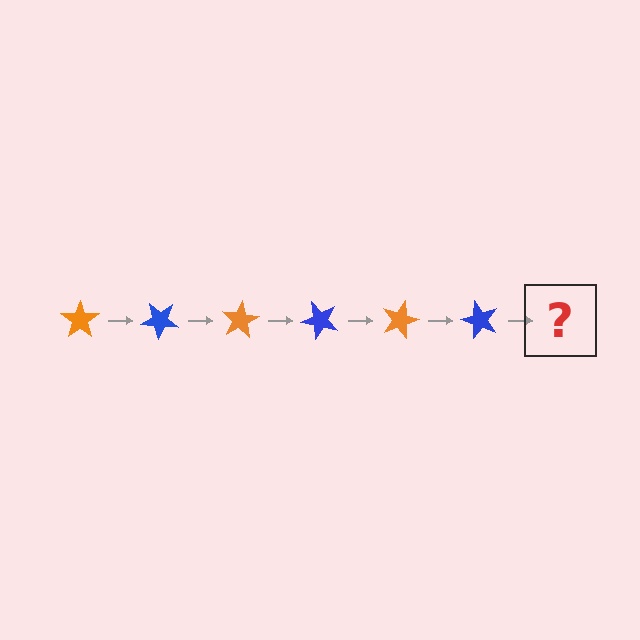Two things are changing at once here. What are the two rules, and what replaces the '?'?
The two rules are that it rotates 40 degrees each step and the color cycles through orange and blue. The '?' should be an orange star, rotated 240 degrees from the start.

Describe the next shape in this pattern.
It should be an orange star, rotated 240 degrees from the start.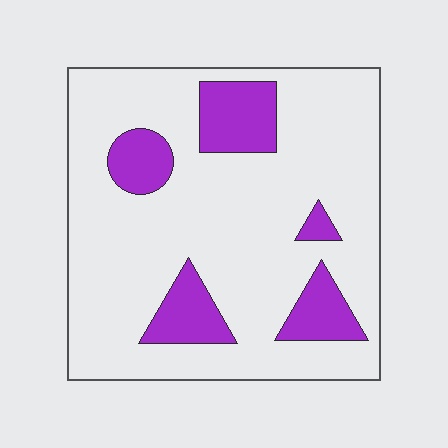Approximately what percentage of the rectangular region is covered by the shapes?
Approximately 20%.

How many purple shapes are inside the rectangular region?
5.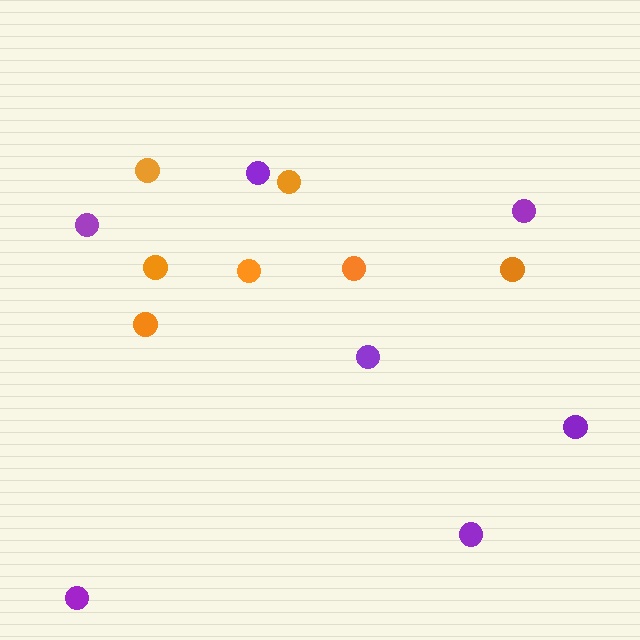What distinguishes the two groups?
There are 2 groups: one group of purple circles (7) and one group of orange circles (7).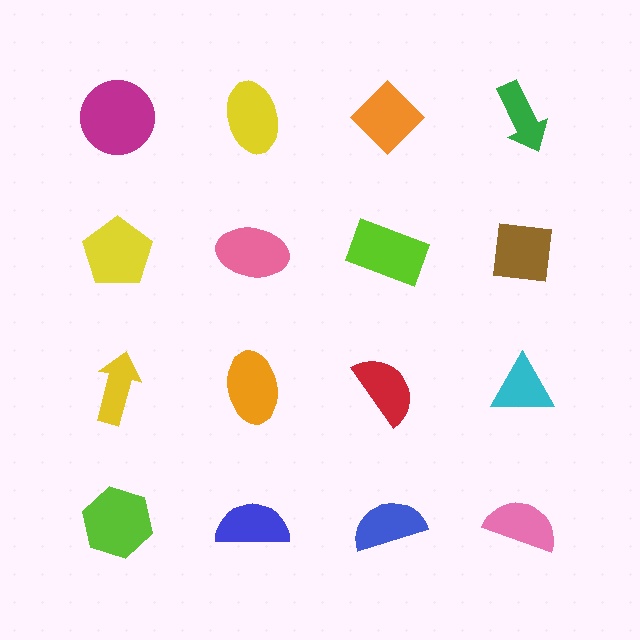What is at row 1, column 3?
An orange diamond.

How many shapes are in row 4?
4 shapes.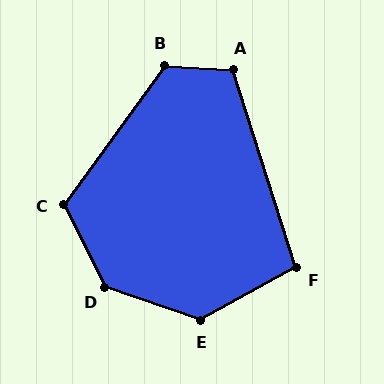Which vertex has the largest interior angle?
D, at approximately 136 degrees.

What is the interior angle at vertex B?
Approximately 123 degrees (obtuse).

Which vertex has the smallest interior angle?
F, at approximately 101 degrees.